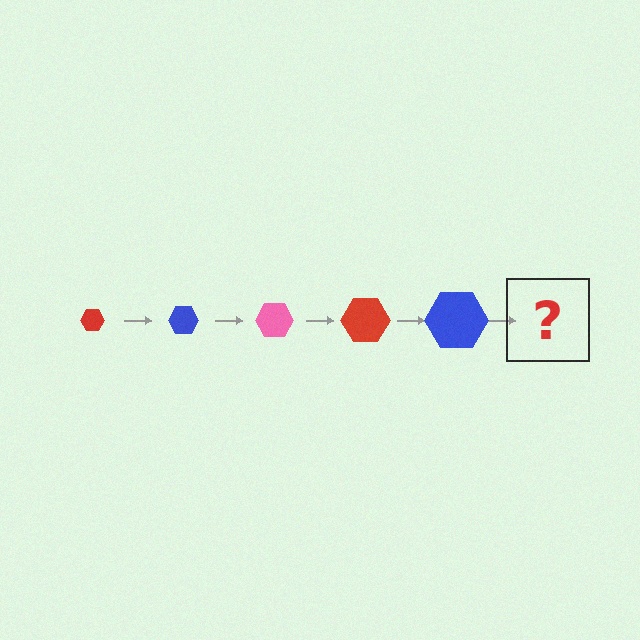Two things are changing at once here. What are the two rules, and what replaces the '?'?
The two rules are that the hexagon grows larger each step and the color cycles through red, blue, and pink. The '?' should be a pink hexagon, larger than the previous one.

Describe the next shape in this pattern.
It should be a pink hexagon, larger than the previous one.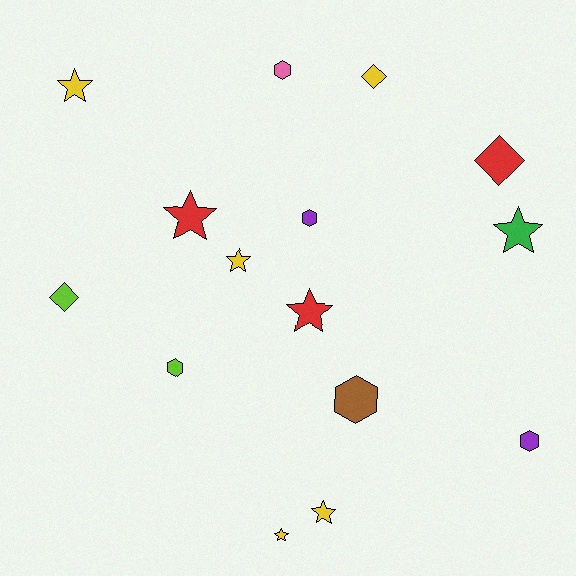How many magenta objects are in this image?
There are no magenta objects.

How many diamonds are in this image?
There are 3 diamonds.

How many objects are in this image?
There are 15 objects.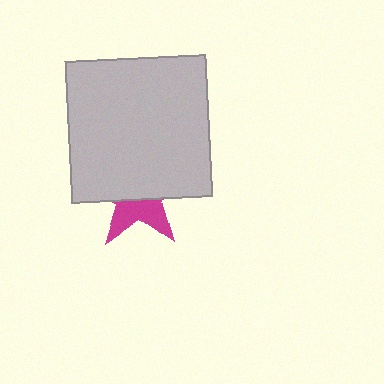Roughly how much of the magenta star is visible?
A small part of it is visible (roughly 39%).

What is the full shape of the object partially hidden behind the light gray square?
The partially hidden object is a magenta star.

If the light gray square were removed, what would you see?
You would see the complete magenta star.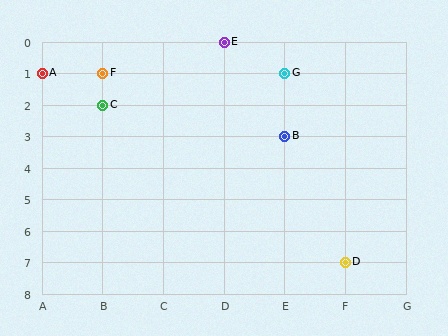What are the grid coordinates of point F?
Point F is at grid coordinates (B, 1).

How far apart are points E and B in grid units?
Points E and B are 1 column and 3 rows apart (about 3.2 grid units diagonally).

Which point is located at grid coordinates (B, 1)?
Point F is at (B, 1).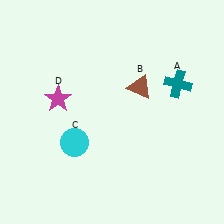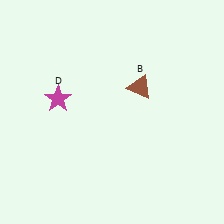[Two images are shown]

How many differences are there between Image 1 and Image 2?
There are 2 differences between the two images.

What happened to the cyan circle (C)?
The cyan circle (C) was removed in Image 2. It was in the bottom-left area of Image 1.